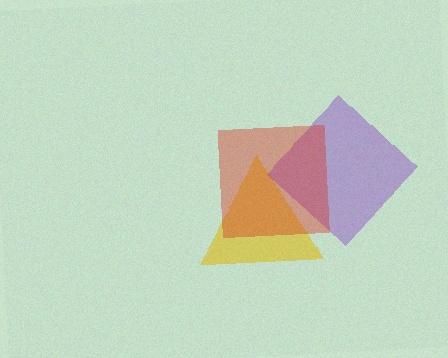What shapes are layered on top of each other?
The layered shapes are: a yellow triangle, a purple diamond, a red square.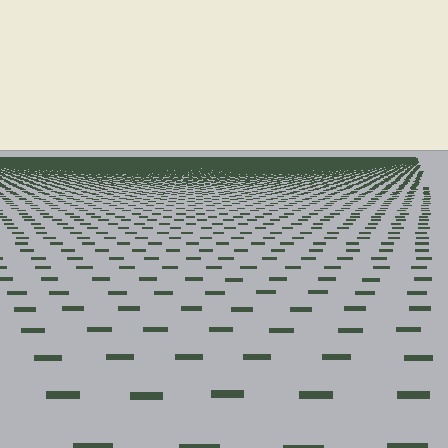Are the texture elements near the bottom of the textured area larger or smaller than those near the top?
Larger. Near the bottom, elements are closer to the viewer and appear at a bigger on-screen size.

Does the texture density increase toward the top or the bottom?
Density increases toward the top.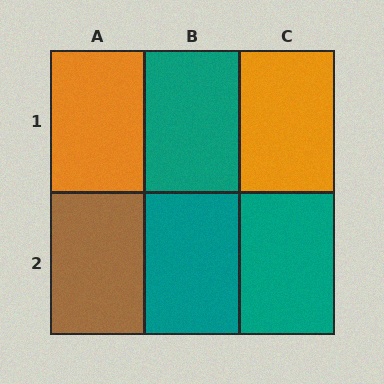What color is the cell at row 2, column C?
Teal.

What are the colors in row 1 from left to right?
Orange, teal, orange.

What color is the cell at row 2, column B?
Teal.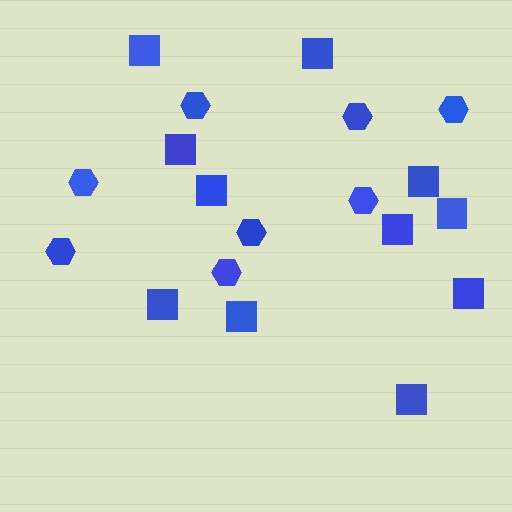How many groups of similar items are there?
There are 2 groups: one group of squares (11) and one group of hexagons (8).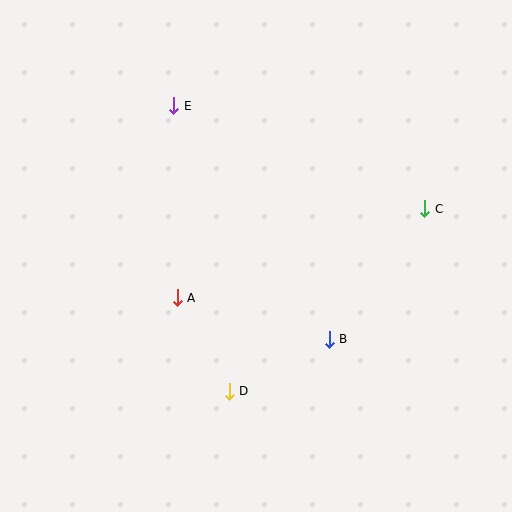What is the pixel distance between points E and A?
The distance between E and A is 192 pixels.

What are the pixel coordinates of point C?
Point C is at (425, 209).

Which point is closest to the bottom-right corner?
Point B is closest to the bottom-right corner.